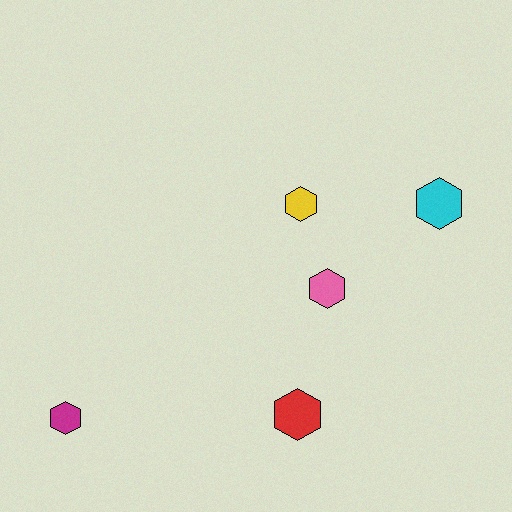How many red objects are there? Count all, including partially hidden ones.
There is 1 red object.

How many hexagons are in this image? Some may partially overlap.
There are 5 hexagons.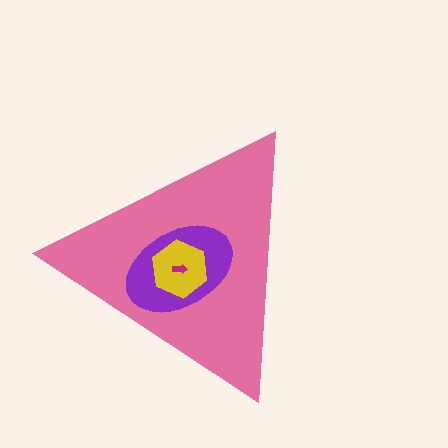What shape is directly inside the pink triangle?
The purple ellipse.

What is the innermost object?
The magenta arrow.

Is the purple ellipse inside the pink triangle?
Yes.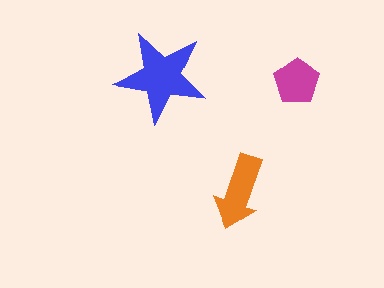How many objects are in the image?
There are 3 objects in the image.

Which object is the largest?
The blue star.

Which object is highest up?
The blue star is topmost.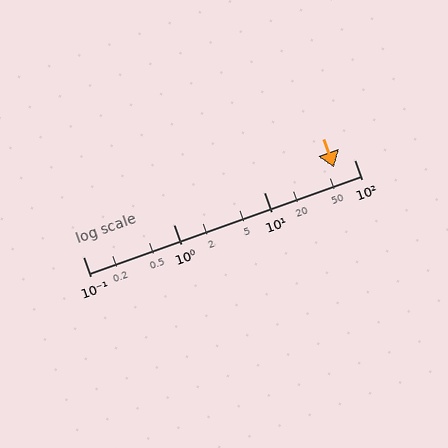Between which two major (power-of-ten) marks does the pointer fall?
The pointer is between 10 and 100.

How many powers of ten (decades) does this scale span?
The scale spans 3 decades, from 0.1 to 100.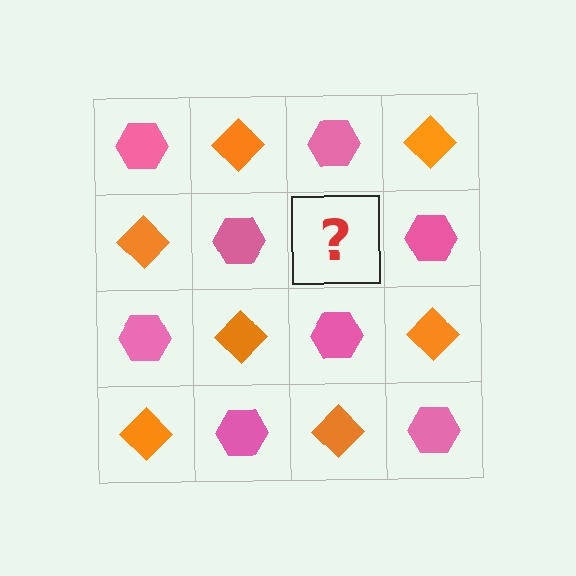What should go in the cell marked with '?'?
The missing cell should contain an orange diamond.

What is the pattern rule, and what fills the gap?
The rule is that it alternates pink hexagon and orange diamond in a checkerboard pattern. The gap should be filled with an orange diamond.